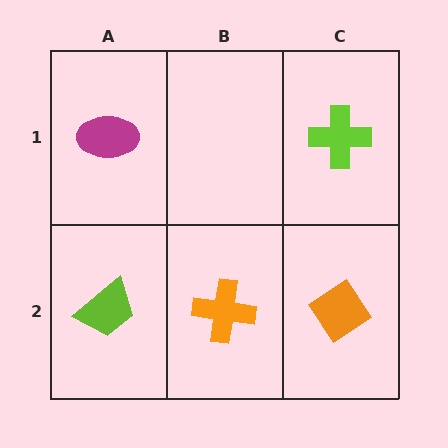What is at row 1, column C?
A lime cross.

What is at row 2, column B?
An orange cross.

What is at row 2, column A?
A lime trapezoid.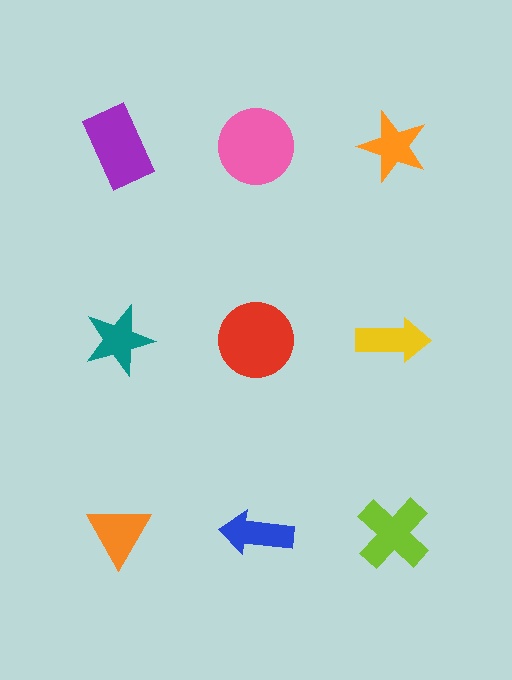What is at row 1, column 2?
A pink circle.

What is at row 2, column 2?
A red circle.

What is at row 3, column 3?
A lime cross.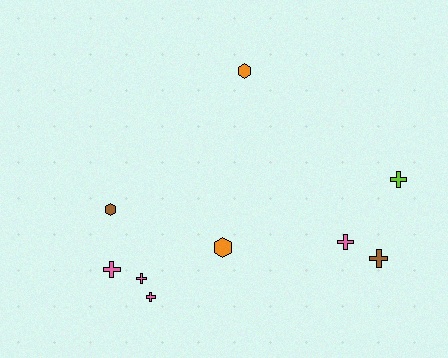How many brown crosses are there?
There is 1 brown cross.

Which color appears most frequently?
Pink, with 4 objects.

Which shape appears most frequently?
Cross, with 6 objects.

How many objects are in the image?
There are 9 objects.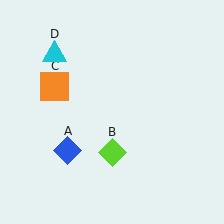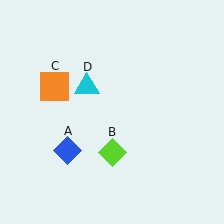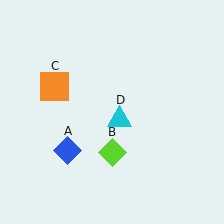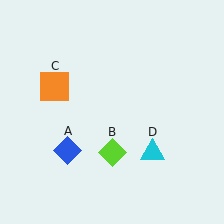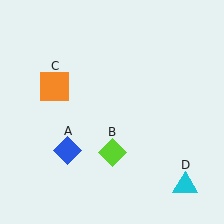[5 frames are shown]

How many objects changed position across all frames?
1 object changed position: cyan triangle (object D).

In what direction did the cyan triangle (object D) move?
The cyan triangle (object D) moved down and to the right.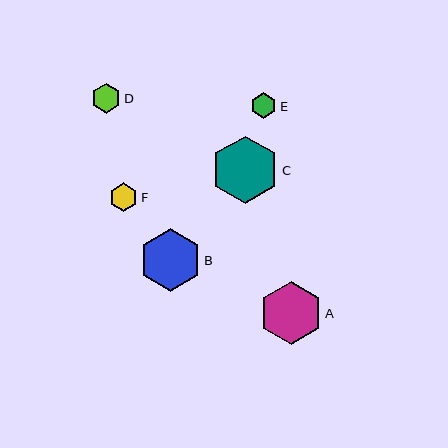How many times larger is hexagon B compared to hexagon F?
Hexagon B is approximately 2.2 times the size of hexagon F.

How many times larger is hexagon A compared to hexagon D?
Hexagon A is approximately 2.1 times the size of hexagon D.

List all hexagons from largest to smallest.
From largest to smallest: C, A, B, D, F, E.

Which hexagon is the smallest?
Hexagon E is the smallest with a size of approximately 25 pixels.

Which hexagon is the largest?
Hexagon C is the largest with a size of approximately 67 pixels.